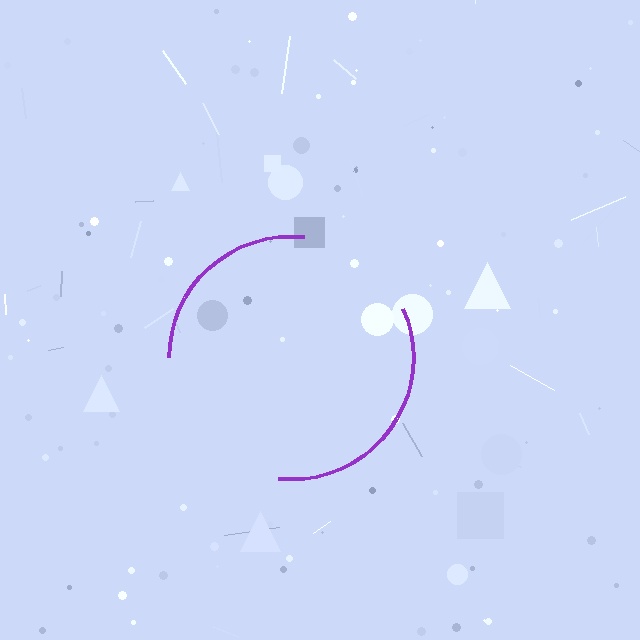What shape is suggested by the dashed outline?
The dashed outline suggests a circle.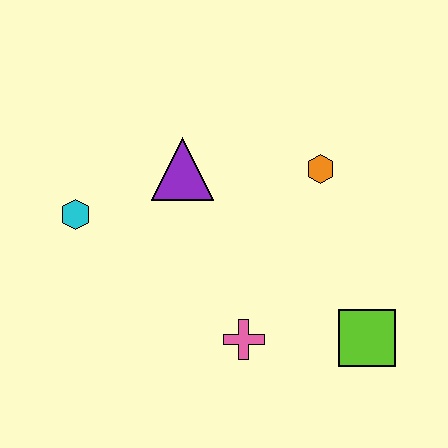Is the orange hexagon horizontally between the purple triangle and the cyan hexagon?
No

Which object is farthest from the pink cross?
The cyan hexagon is farthest from the pink cross.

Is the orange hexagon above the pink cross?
Yes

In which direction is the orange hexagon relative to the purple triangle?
The orange hexagon is to the right of the purple triangle.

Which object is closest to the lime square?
The pink cross is closest to the lime square.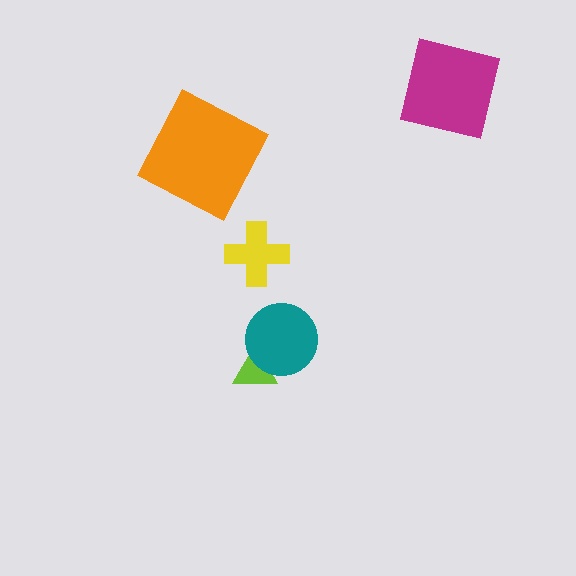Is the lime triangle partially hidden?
Yes, it is partially covered by another shape.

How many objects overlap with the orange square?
0 objects overlap with the orange square.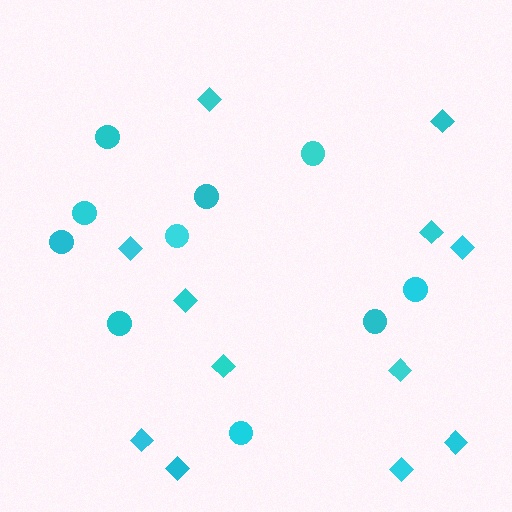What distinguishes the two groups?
There are 2 groups: one group of diamonds (12) and one group of circles (10).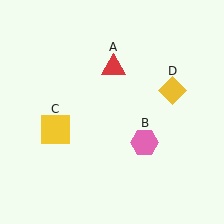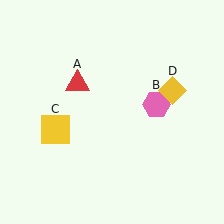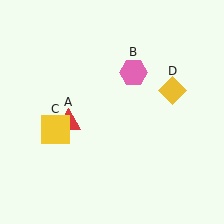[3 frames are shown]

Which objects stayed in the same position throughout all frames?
Yellow square (object C) and yellow diamond (object D) remained stationary.